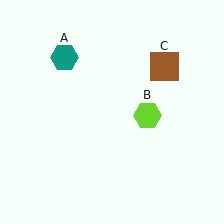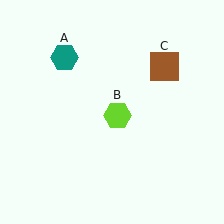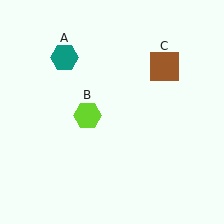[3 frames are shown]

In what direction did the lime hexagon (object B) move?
The lime hexagon (object B) moved left.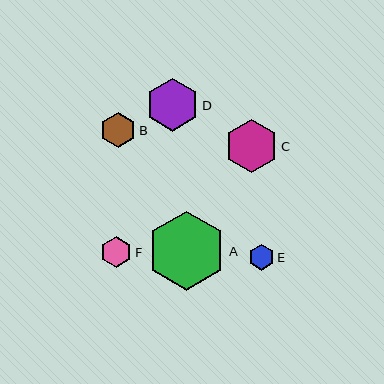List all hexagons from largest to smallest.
From largest to smallest: A, D, C, B, F, E.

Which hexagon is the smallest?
Hexagon E is the smallest with a size of approximately 26 pixels.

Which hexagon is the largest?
Hexagon A is the largest with a size of approximately 79 pixels.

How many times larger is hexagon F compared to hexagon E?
Hexagon F is approximately 1.2 times the size of hexagon E.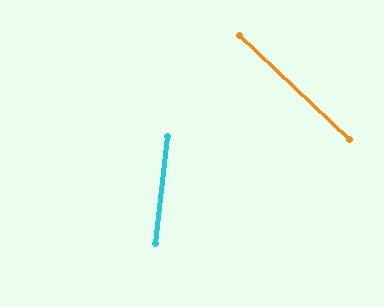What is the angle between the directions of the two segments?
Approximately 53 degrees.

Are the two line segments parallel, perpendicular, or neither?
Neither parallel nor perpendicular — they differ by about 53°.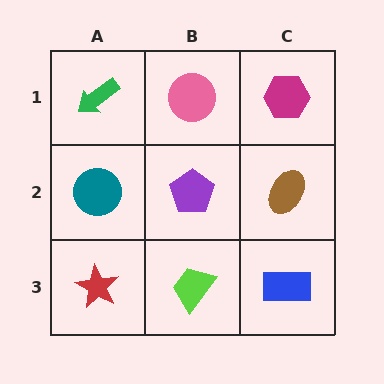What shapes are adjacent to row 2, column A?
A green arrow (row 1, column A), a red star (row 3, column A), a purple pentagon (row 2, column B).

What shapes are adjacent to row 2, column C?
A magenta hexagon (row 1, column C), a blue rectangle (row 3, column C), a purple pentagon (row 2, column B).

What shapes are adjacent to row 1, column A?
A teal circle (row 2, column A), a pink circle (row 1, column B).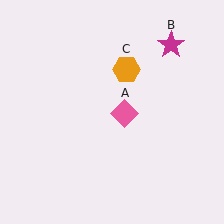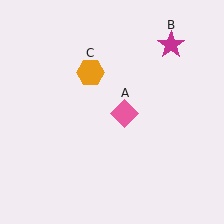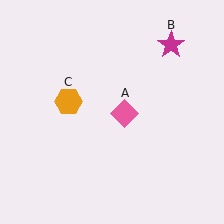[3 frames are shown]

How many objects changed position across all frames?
1 object changed position: orange hexagon (object C).